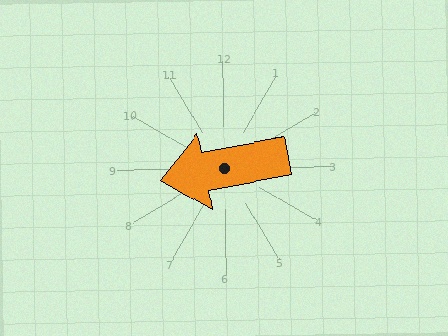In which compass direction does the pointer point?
West.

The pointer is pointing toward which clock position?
Roughly 9 o'clock.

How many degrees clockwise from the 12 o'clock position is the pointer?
Approximately 260 degrees.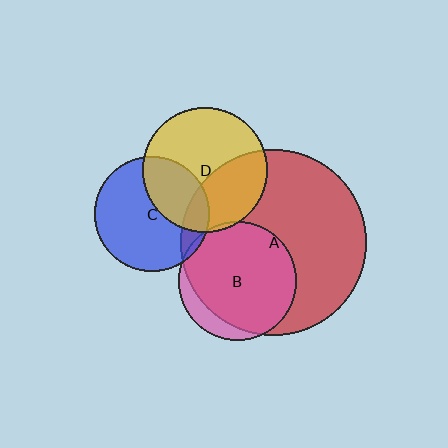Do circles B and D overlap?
Yes.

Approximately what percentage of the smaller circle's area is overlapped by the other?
Approximately 5%.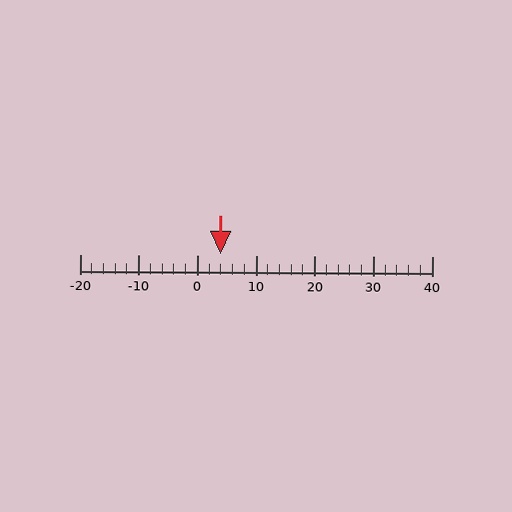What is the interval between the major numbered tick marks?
The major tick marks are spaced 10 units apart.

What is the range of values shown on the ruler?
The ruler shows values from -20 to 40.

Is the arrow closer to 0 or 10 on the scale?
The arrow is closer to 0.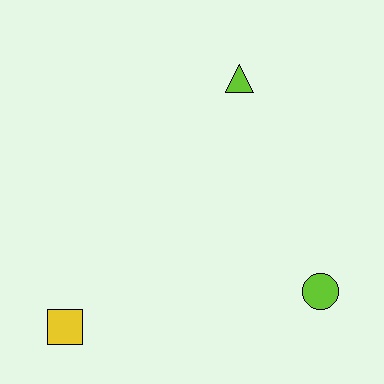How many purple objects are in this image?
There are no purple objects.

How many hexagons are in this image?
There are no hexagons.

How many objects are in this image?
There are 3 objects.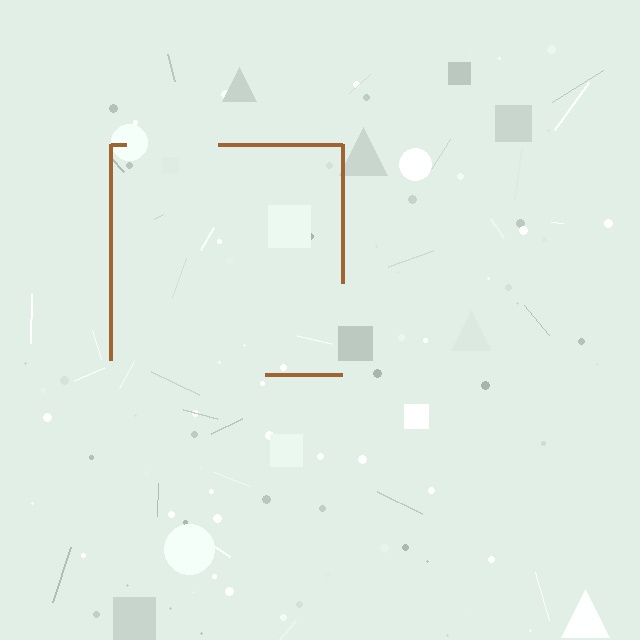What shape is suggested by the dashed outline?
The dashed outline suggests a square.